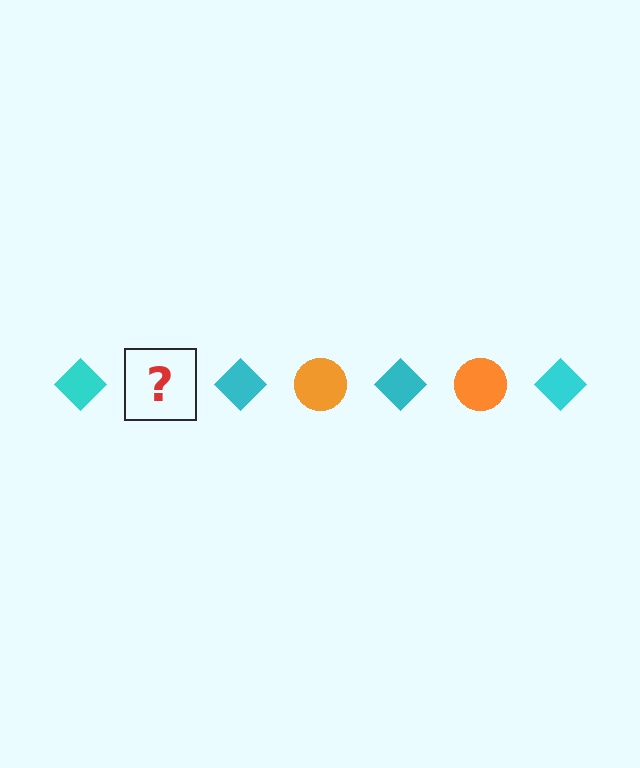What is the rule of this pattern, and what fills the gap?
The rule is that the pattern alternates between cyan diamond and orange circle. The gap should be filled with an orange circle.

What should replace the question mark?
The question mark should be replaced with an orange circle.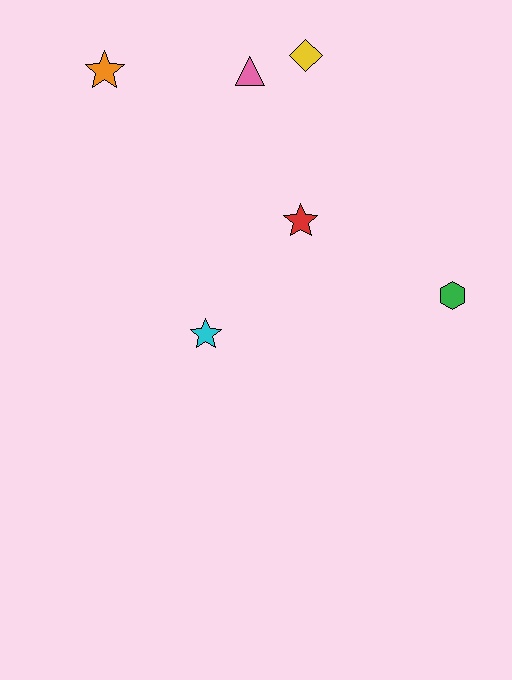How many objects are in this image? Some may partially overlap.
There are 6 objects.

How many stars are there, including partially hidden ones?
There are 3 stars.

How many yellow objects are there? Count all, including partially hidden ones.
There is 1 yellow object.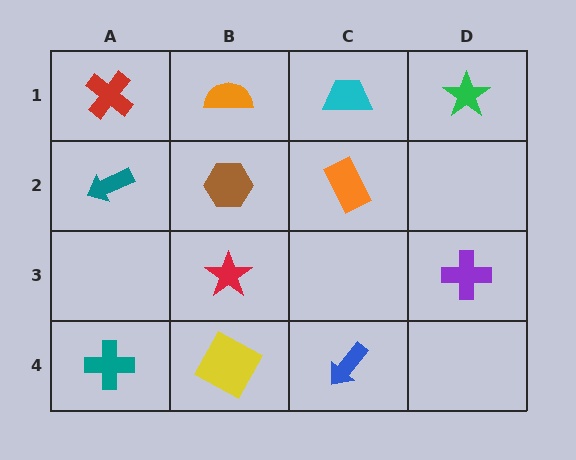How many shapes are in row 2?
3 shapes.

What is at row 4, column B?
A yellow square.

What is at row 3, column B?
A red star.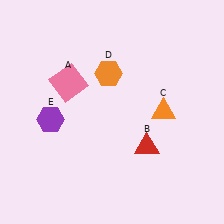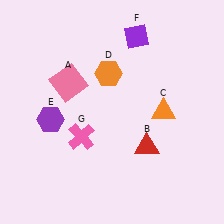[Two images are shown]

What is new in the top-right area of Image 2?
A purple diamond (F) was added in the top-right area of Image 2.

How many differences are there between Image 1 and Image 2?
There are 2 differences between the two images.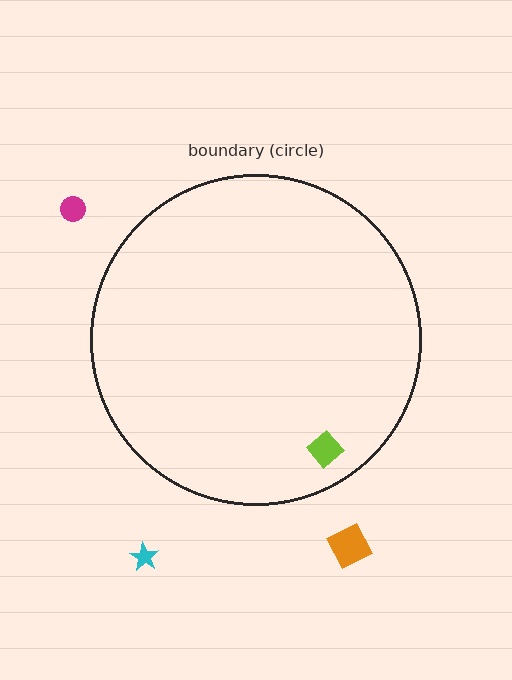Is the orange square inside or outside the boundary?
Outside.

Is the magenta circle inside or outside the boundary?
Outside.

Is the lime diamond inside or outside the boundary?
Inside.